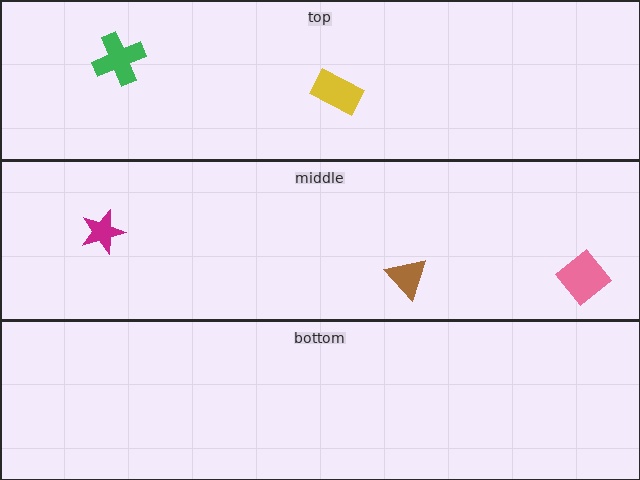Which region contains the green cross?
The top region.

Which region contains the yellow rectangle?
The top region.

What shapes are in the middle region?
The magenta star, the pink diamond, the brown triangle.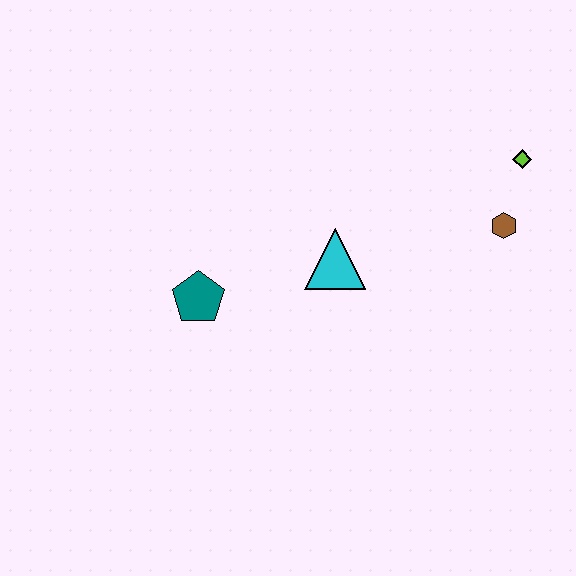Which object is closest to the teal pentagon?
The cyan triangle is closest to the teal pentagon.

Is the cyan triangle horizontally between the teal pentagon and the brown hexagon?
Yes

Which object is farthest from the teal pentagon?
The lime diamond is farthest from the teal pentagon.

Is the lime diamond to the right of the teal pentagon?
Yes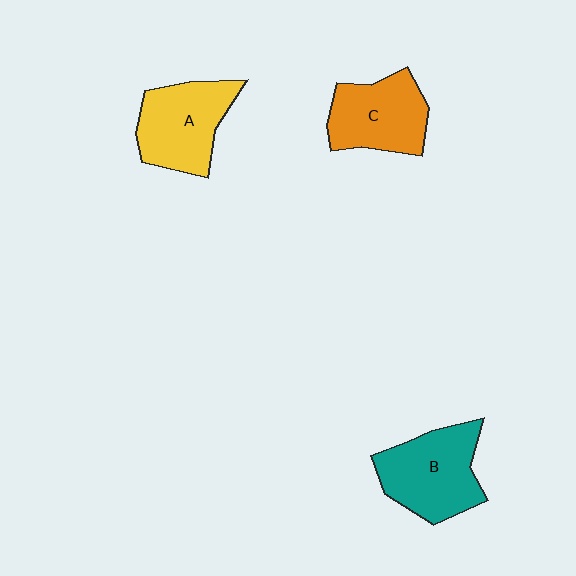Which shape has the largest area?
Shape B (teal).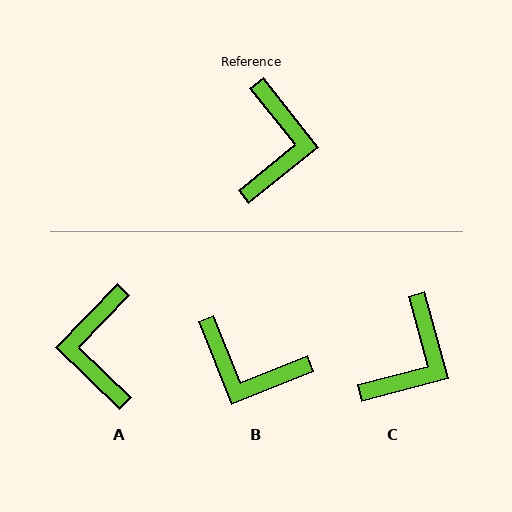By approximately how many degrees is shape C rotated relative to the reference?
Approximately 24 degrees clockwise.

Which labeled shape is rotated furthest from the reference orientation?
A, about 173 degrees away.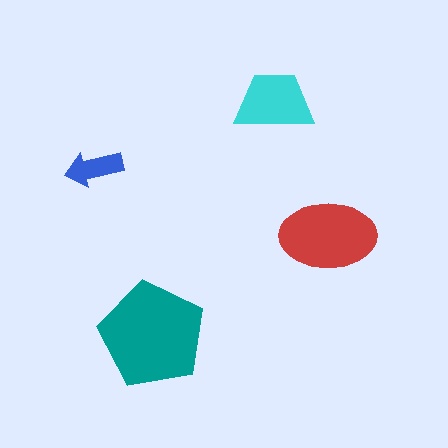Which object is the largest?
The teal pentagon.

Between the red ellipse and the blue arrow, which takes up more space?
The red ellipse.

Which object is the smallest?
The blue arrow.